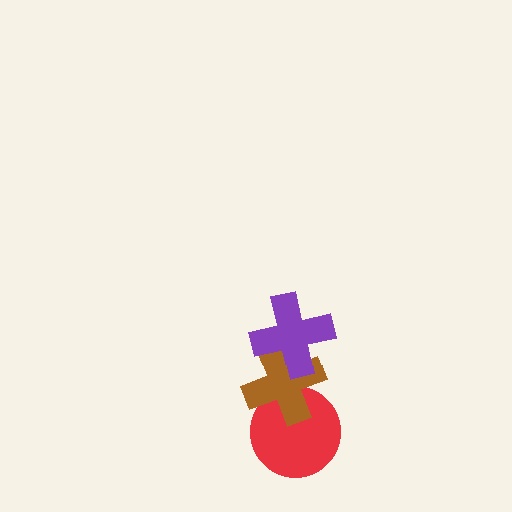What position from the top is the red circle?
The red circle is 3rd from the top.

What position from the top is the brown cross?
The brown cross is 2nd from the top.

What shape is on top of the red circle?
The brown cross is on top of the red circle.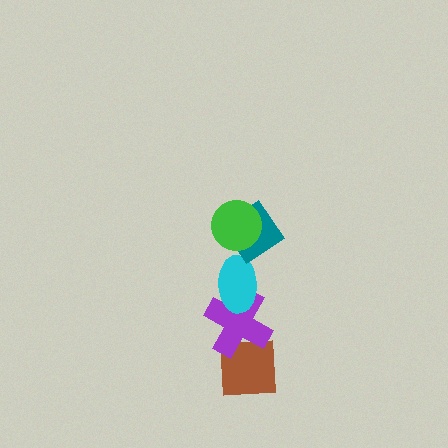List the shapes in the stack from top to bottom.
From top to bottom: the green circle, the teal diamond, the cyan ellipse, the purple cross, the brown square.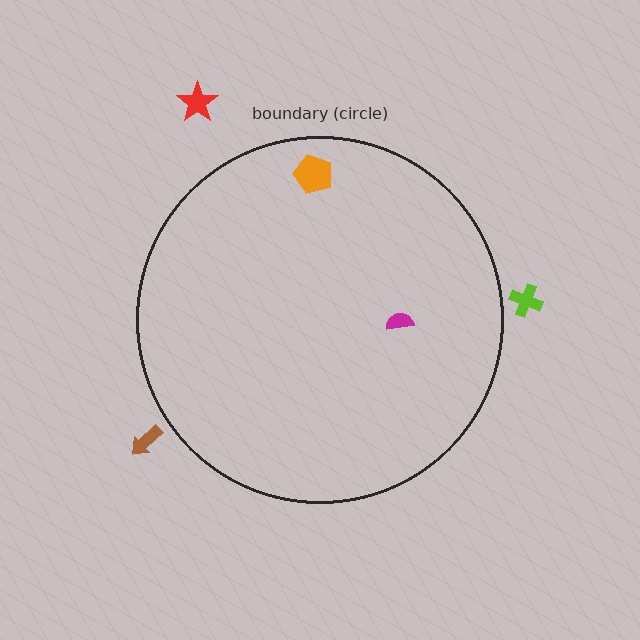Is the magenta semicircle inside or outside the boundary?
Inside.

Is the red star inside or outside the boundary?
Outside.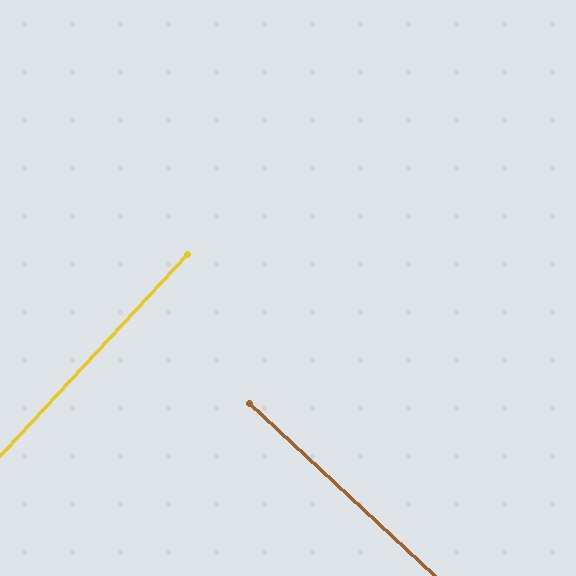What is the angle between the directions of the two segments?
Approximately 90 degrees.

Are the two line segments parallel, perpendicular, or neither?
Perpendicular — they meet at approximately 90°.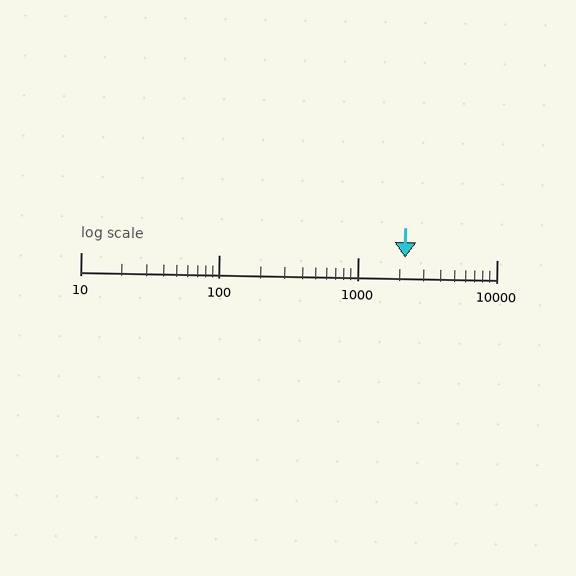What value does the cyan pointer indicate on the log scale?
The pointer indicates approximately 2200.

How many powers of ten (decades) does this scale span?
The scale spans 3 decades, from 10 to 10000.